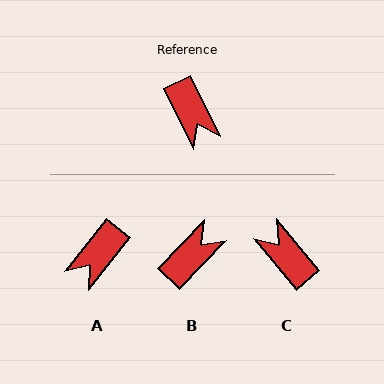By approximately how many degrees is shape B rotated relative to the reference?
Approximately 110 degrees counter-clockwise.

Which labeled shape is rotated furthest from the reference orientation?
C, about 166 degrees away.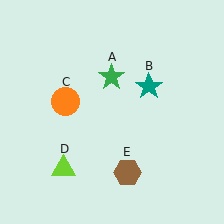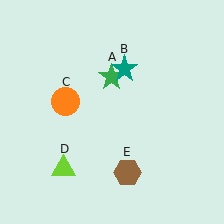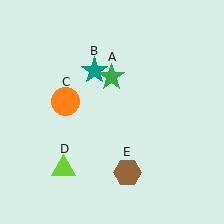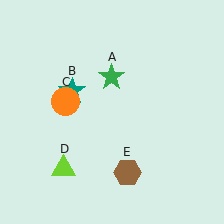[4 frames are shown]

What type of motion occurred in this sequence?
The teal star (object B) rotated counterclockwise around the center of the scene.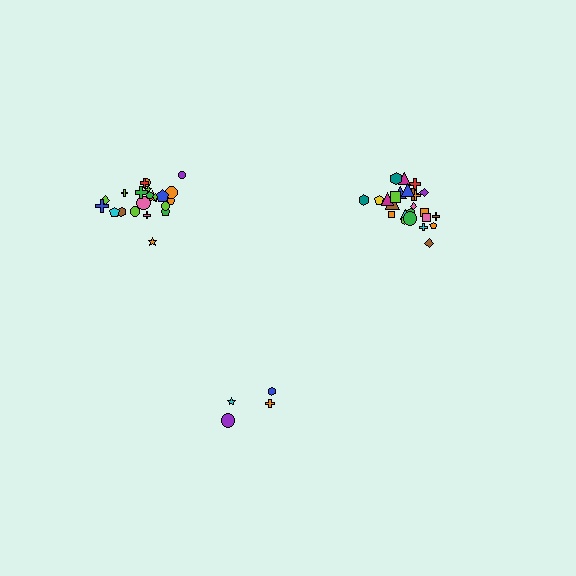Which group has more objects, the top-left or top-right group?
The top-right group.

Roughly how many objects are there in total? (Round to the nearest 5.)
Roughly 50 objects in total.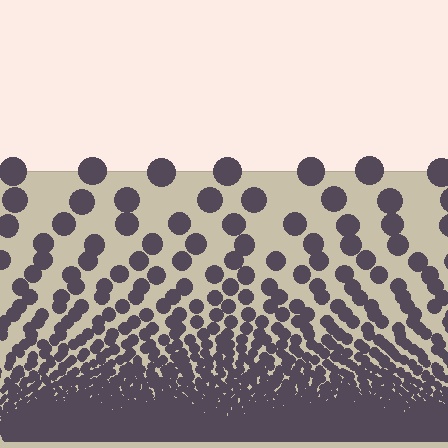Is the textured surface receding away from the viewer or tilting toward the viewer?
The surface appears to tilt toward the viewer. Texture elements get larger and sparser toward the top.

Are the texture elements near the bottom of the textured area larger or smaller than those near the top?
Smaller. The gradient is inverted — elements near the bottom are smaller and denser.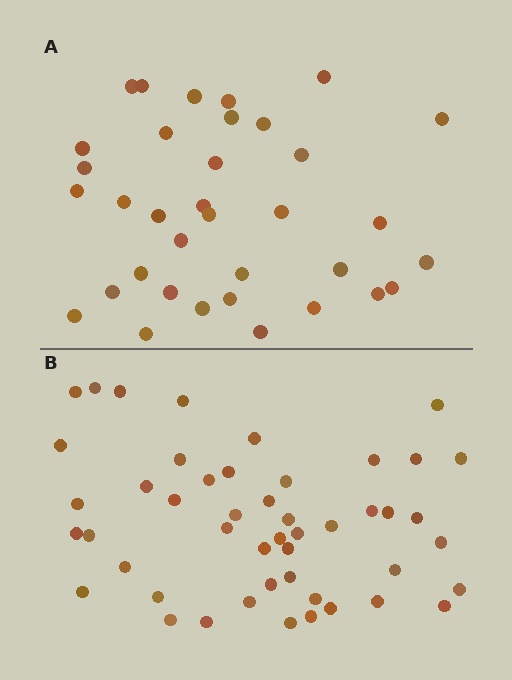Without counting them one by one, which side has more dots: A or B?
Region B (the bottom region) has more dots.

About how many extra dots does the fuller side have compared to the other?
Region B has approximately 15 more dots than region A.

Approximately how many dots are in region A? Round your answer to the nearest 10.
About 40 dots. (The exact count is 35, which rounds to 40.)